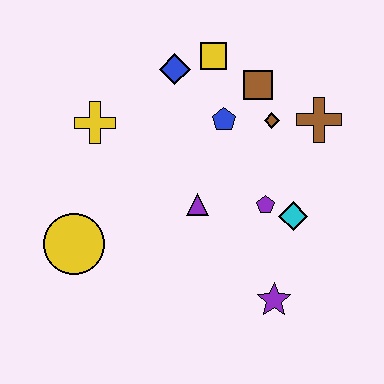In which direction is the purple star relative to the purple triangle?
The purple star is below the purple triangle.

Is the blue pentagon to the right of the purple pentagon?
No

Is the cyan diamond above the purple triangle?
No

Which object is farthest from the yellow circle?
The brown cross is farthest from the yellow circle.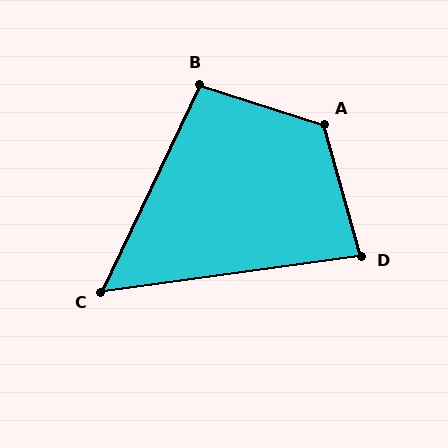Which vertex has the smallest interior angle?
C, at approximately 57 degrees.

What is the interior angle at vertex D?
Approximately 82 degrees (acute).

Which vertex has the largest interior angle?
A, at approximately 123 degrees.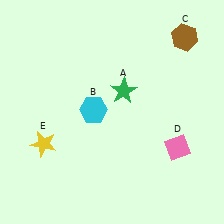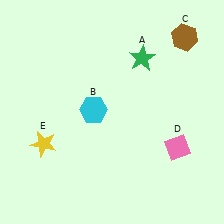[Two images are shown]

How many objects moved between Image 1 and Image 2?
1 object moved between the two images.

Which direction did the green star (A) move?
The green star (A) moved up.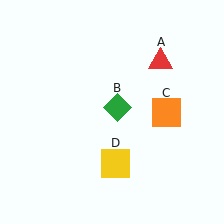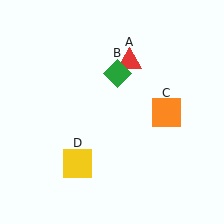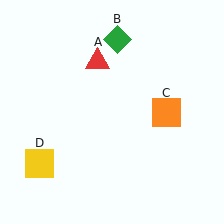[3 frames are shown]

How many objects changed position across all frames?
3 objects changed position: red triangle (object A), green diamond (object B), yellow square (object D).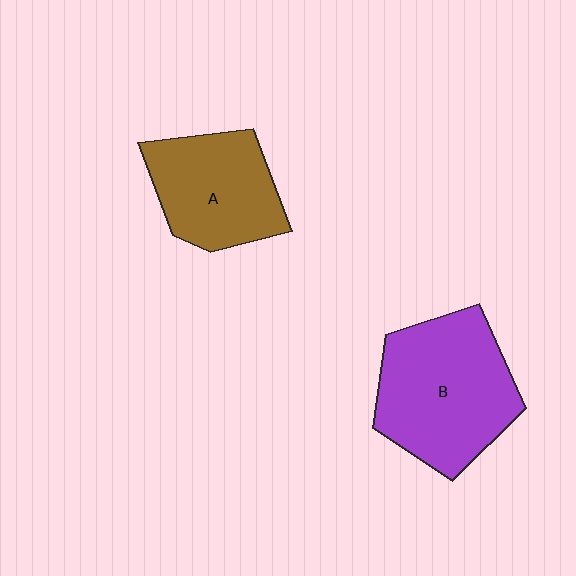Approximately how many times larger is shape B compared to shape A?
Approximately 1.4 times.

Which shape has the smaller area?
Shape A (brown).